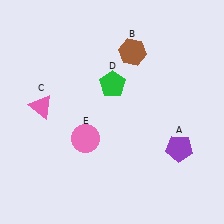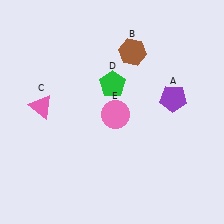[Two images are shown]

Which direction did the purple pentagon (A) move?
The purple pentagon (A) moved up.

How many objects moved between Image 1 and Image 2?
2 objects moved between the two images.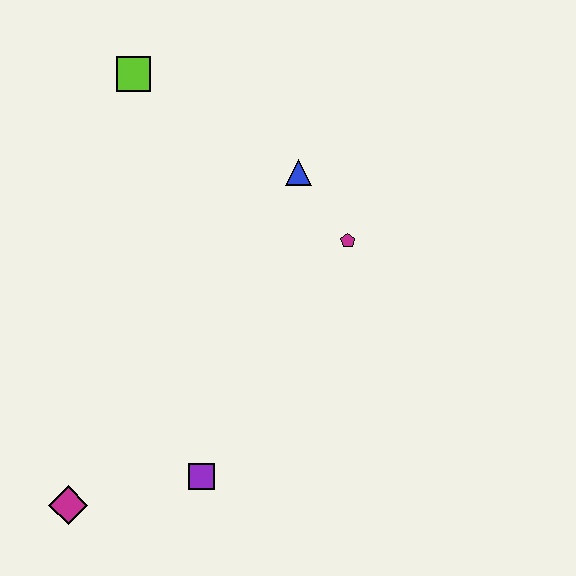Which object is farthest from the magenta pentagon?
The magenta diamond is farthest from the magenta pentagon.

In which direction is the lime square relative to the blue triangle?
The lime square is to the left of the blue triangle.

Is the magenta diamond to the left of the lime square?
Yes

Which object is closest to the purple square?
The magenta diamond is closest to the purple square.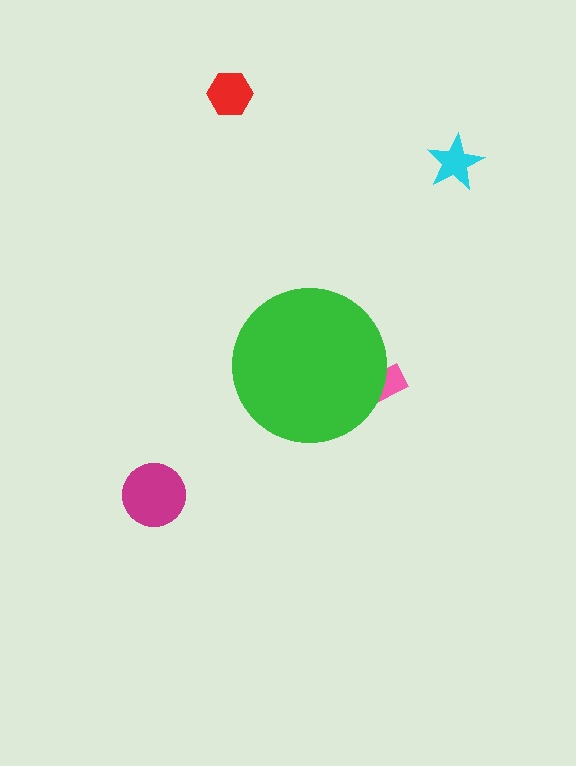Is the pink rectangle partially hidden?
Yes, the pink rectangle is partially hidden behind the green circle.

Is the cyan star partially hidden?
No, the cyan star is fully visible.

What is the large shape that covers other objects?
A green circle.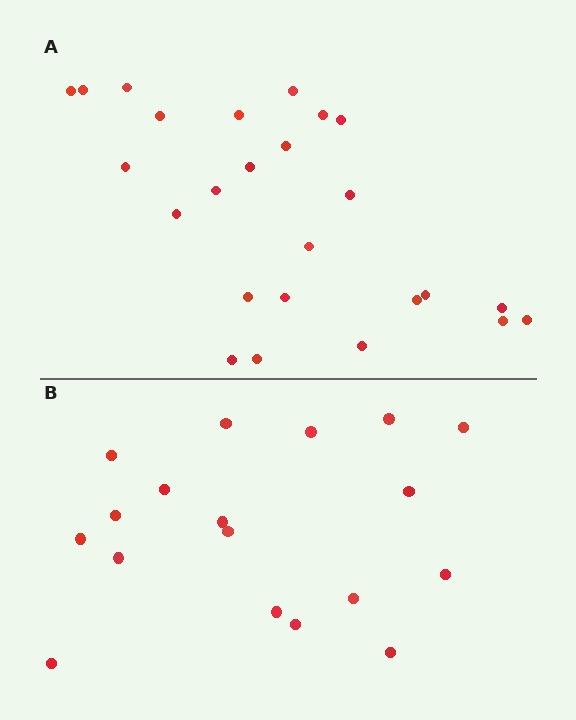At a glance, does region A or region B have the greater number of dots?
Region A (the top region) has more dots.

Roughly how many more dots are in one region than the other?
Region A has roughly 8 or so more dots than region B.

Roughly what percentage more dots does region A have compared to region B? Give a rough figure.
About 40% more.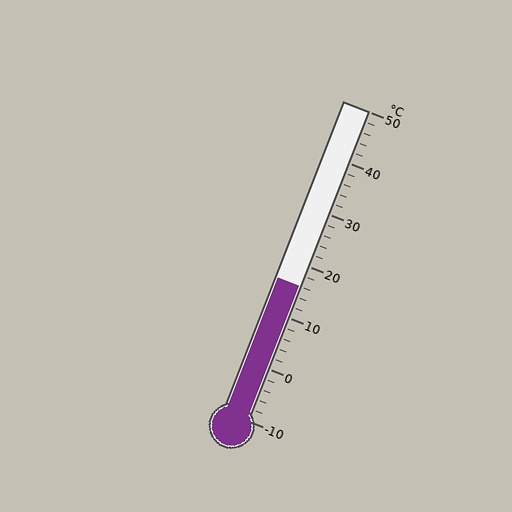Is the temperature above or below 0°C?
The temperature is above 0°C.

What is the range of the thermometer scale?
The thermometer scale ranges from -10°C to 50°C.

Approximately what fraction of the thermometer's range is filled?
The thermometer is filled to approximately 45% of its range.